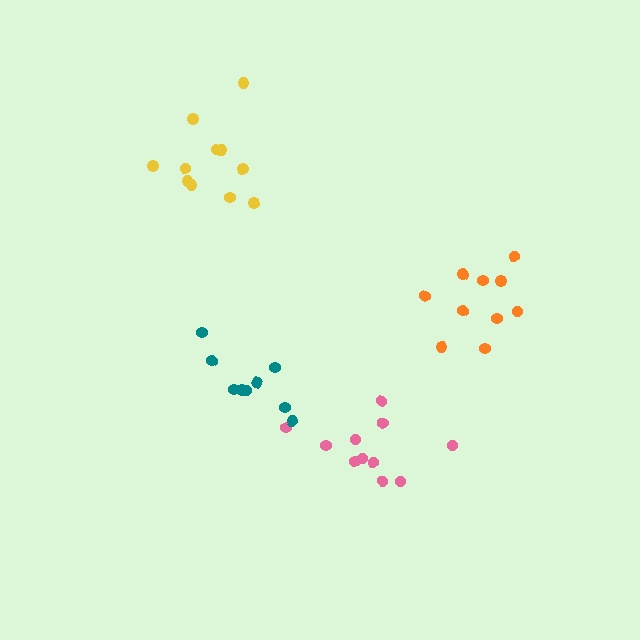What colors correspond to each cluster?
The clusters are colored: orange, pink, yellow, teal.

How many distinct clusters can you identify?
There are 4 distinct clusters.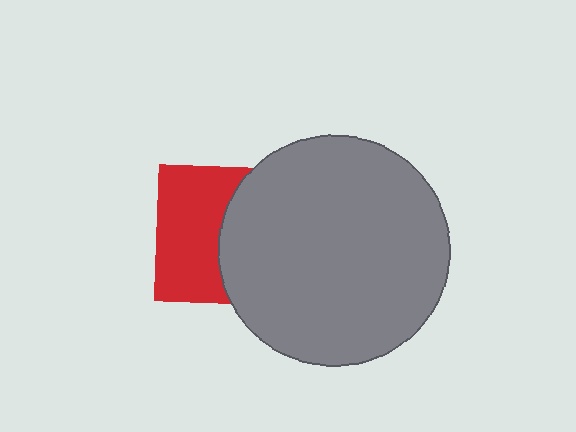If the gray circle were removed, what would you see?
You would see the complete red square.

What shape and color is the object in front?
The object in front is a gray circle.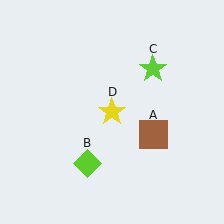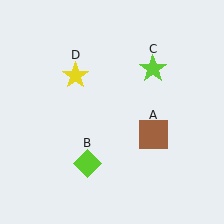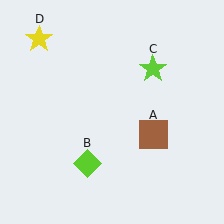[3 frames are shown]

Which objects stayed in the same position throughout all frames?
Brown square (object A) and lime diamond (object B) and lime star (object C) remained stationary.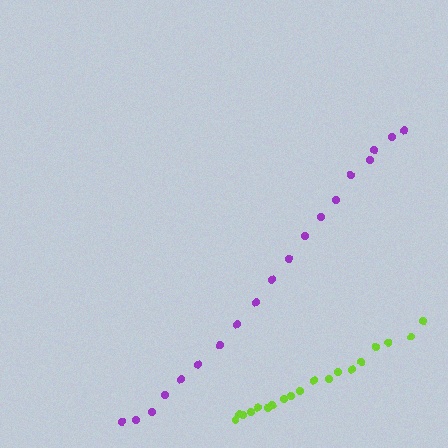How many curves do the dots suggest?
There are 2 distinct paths.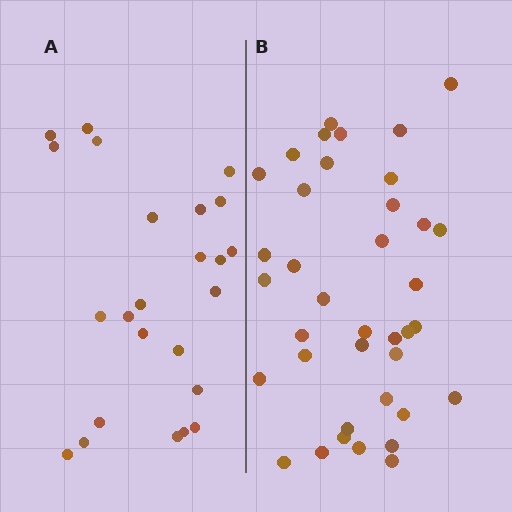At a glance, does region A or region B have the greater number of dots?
Region B (the right region) has more dots.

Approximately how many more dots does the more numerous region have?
Region B has approximately 15 more dots than region A.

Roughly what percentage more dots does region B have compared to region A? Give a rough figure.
About 60% more.